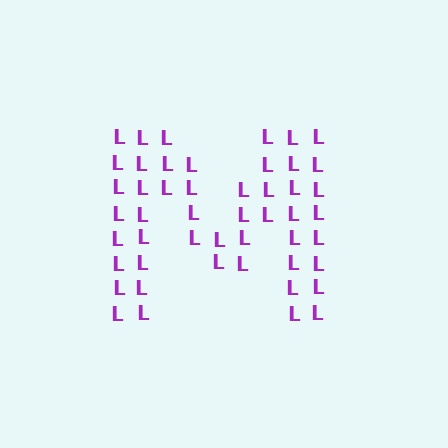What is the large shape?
The large shape is the letter M.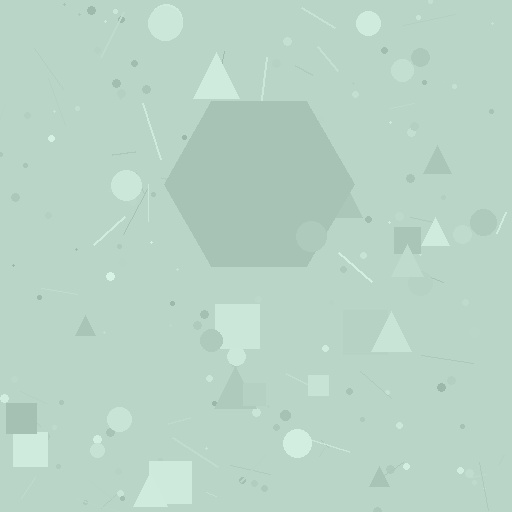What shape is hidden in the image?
A hexagon is hidden in the image.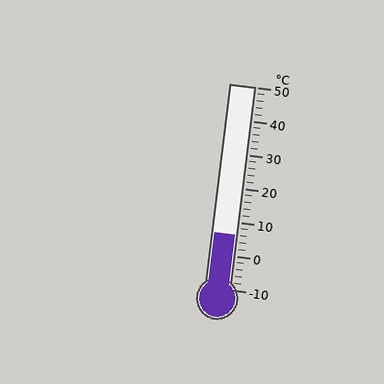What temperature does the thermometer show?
The thermometer shows approximately 6°C.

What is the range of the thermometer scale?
The thermometer scale ranges from -10°C to 50°C.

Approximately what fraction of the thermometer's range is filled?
The thermometer is filled to approximately 25% of its range.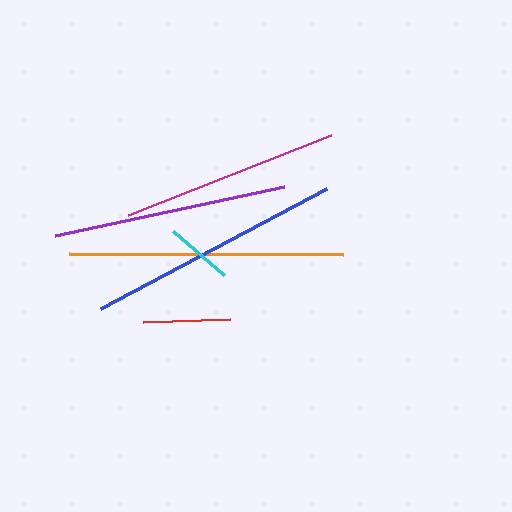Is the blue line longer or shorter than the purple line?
The blue line is longer than the purple line.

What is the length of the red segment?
The red segment is approximately 86 pixels long.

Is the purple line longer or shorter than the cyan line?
The purple line is longer than the cyan line.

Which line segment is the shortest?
The cyan line is the shortest at approximately 67 pixels.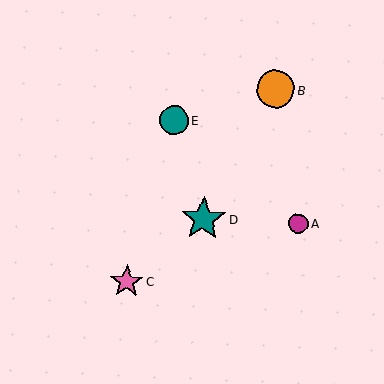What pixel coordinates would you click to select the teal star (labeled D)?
Click at (203, 219) to select the teal star D.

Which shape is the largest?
The teal star (labeled D) is the largest.